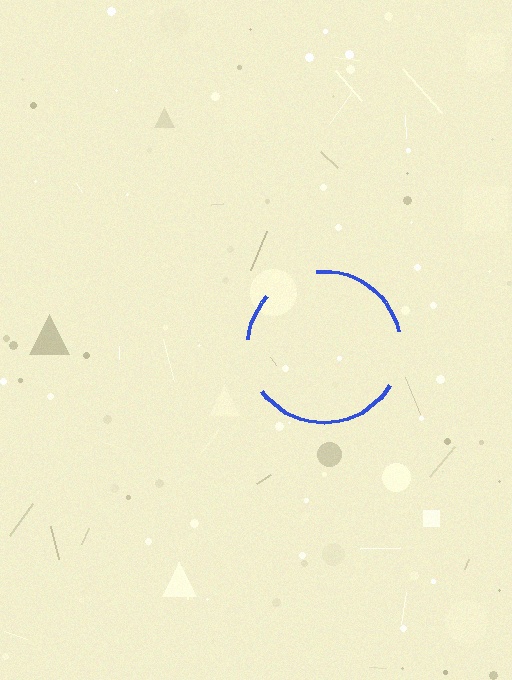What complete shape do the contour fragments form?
The contour fragments form a circle.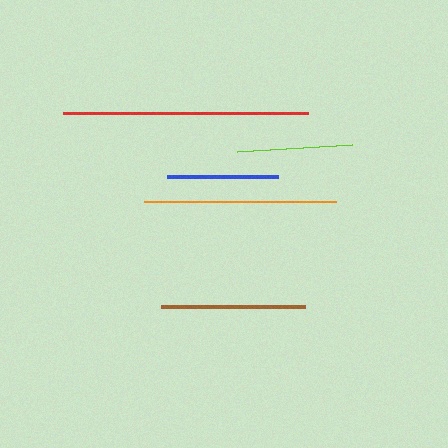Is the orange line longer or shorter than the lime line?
The orange line is longer than the lime line.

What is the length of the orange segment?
The orange segment is approximately 193 pixels long.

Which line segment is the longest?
The red line is the longest at approximately 245 pixels.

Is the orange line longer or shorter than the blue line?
The orange line is longer than the blue line.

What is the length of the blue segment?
The blue segment is approximately 111 pixels long.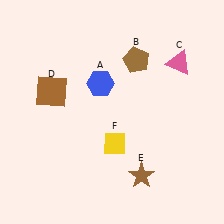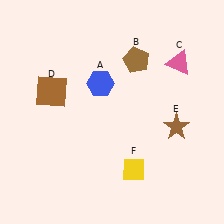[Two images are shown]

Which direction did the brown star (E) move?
The brown star (E) moved up.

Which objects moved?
The objects that moved are: the brown star (E), the yellow diamond (F).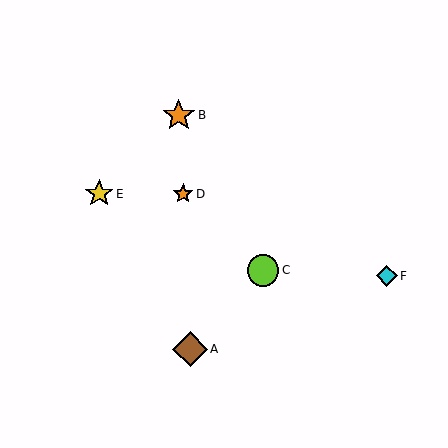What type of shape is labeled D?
Shape D is an orange star.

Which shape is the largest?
The brown diamond (labeled A) is the largest.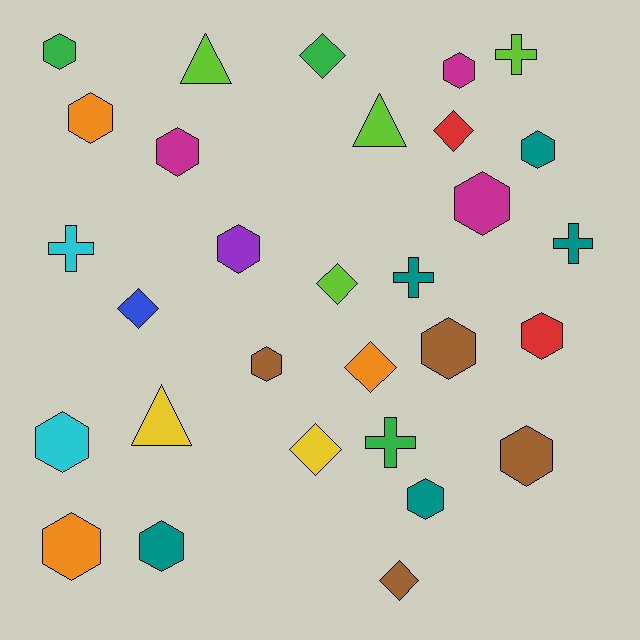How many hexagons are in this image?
There are 15 hexagons.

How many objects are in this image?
There are 30 objects.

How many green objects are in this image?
There are 3 green objects.